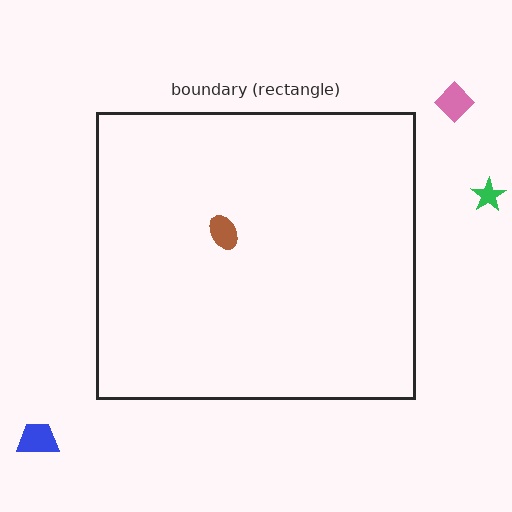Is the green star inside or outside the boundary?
Outside.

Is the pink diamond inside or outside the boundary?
Outside.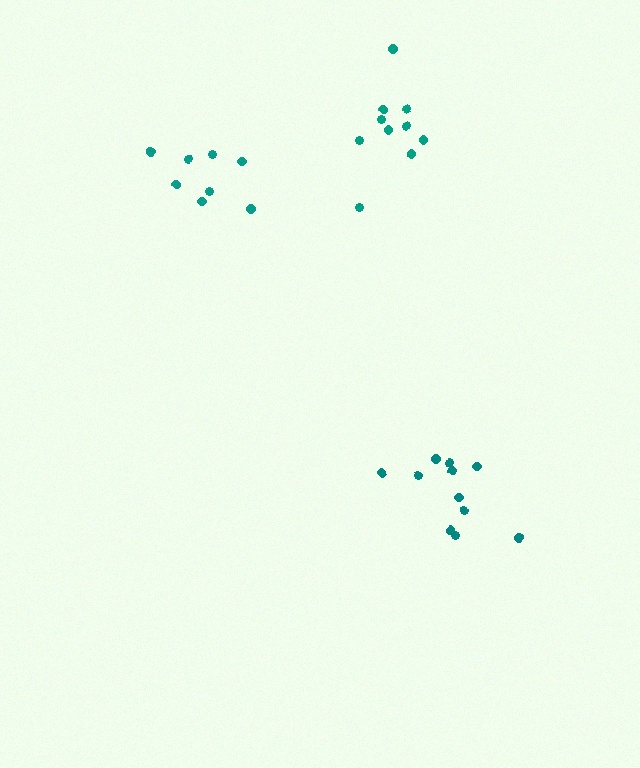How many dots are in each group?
Group 1: 11 dots, Group 2: 8 dots, Group 3: 10 dots (29 total).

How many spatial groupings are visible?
There are 3 spatial groupings.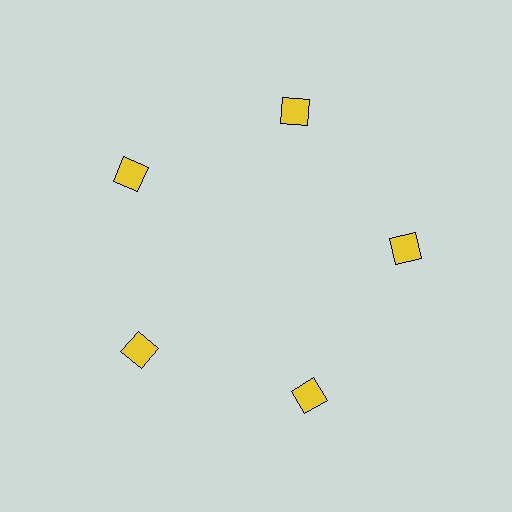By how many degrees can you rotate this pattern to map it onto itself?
The pattern maps onto itself every 72 degrees of rotation.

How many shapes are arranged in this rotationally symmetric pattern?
There are 5 shapes, arranged in 5 groups of 1.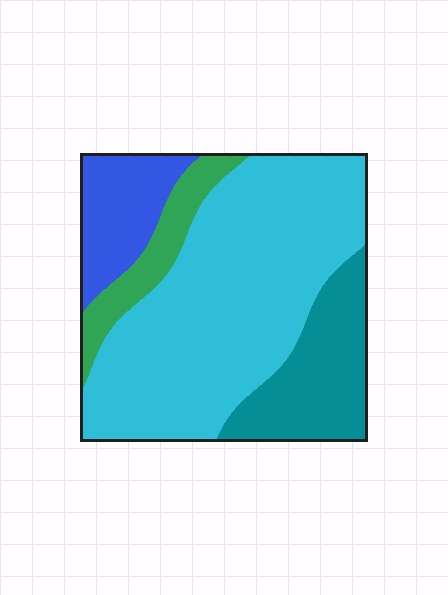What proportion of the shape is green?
Green covers 10% of the shape.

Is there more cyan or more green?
Cyan.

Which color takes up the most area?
Cyan, at roughly 60%.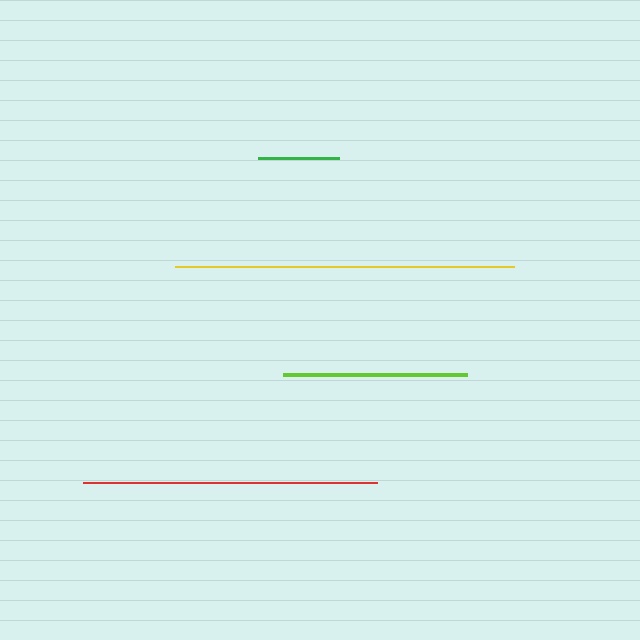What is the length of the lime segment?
The lime segment is approximately 184 pixels long.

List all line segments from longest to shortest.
From longest to shortest: yellow, red, lime, green.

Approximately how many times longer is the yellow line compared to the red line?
The yellow line is approximately 1.2 times the length of the red line.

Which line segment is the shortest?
The green line is the shortest at approximately 81 pixels.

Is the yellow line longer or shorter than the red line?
The yellow line is longer than the red line.